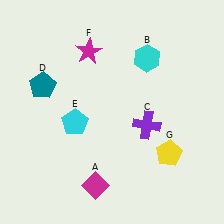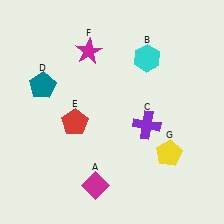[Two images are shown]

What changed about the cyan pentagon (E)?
In Image 1, E is cyan. In Image 2, it changed to red.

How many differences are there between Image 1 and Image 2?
There is 1 difference between the two images.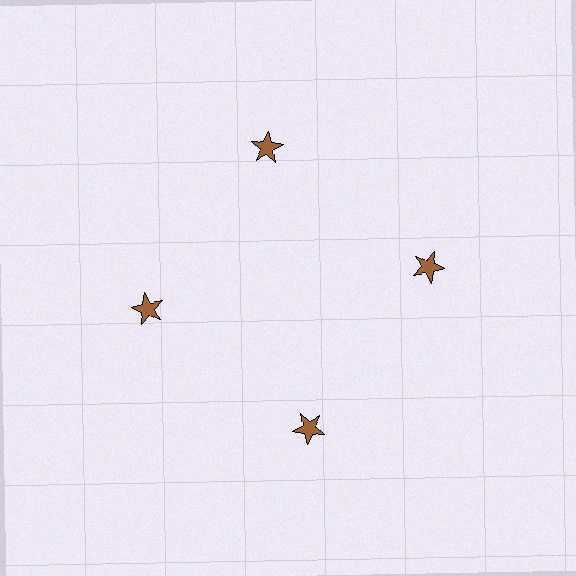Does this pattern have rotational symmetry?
Yes, this pattern has 4-fold rotational symmetry. It looks the same after rotating 90 degrees around the center.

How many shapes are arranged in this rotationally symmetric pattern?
There are 4 shapes, arranged in 4 groups of 1.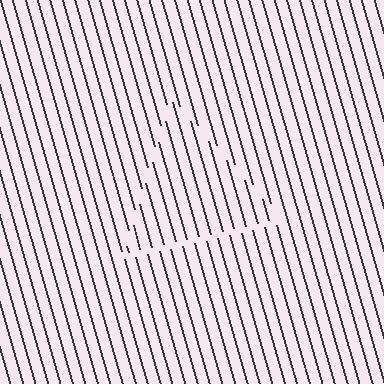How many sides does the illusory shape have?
3 sides — the line-ends trace a triangle.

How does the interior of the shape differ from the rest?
The interior of the shape contains the same grating, shifted by half a period — the contour is defined by the phase discontinuity where line-ends from the inner and outer gratings abut.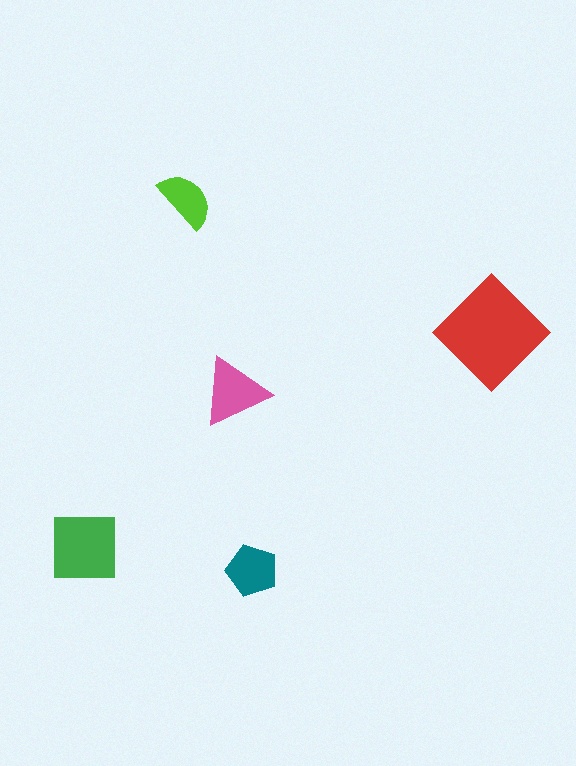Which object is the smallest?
The lime semicircle.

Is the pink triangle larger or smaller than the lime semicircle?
Larger.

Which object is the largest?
The red diamond.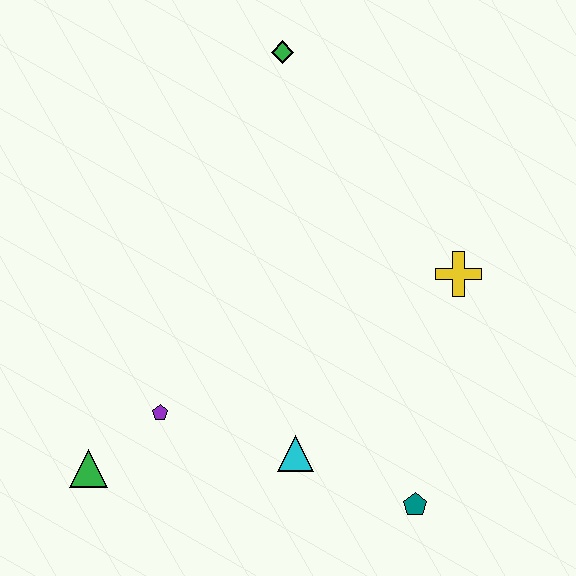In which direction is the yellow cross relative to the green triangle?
The yellow cross is to the right of the green triangle.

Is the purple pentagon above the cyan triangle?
Yes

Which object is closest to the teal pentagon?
The cyan triangle is closest to the teal pentagon.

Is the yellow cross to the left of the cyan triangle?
No